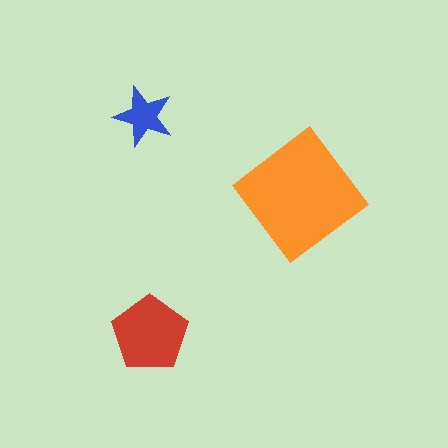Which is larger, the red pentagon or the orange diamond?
The orange diamond.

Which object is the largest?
The orange diamond.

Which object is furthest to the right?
The orange diamond is rightmost.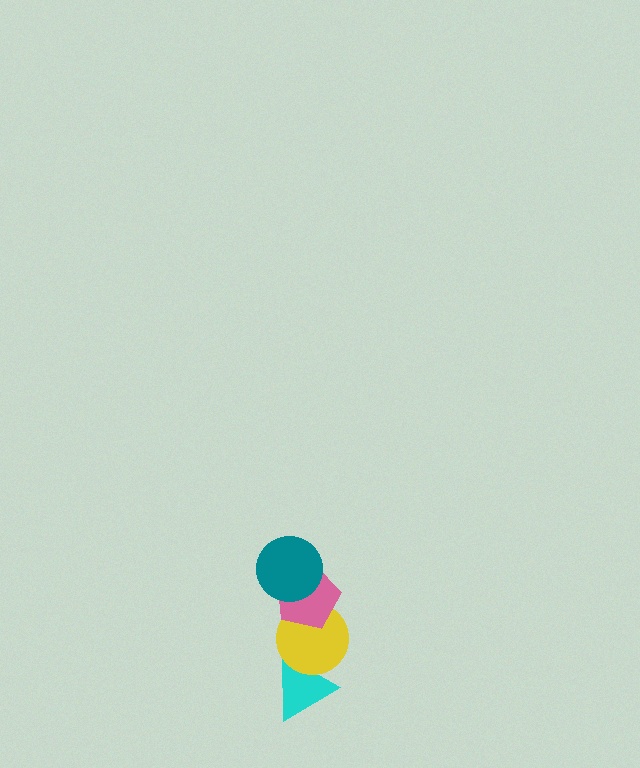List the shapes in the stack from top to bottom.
From top to bottom: the teal circle, the pink pentagon, the yellow circle, the cyan triangle.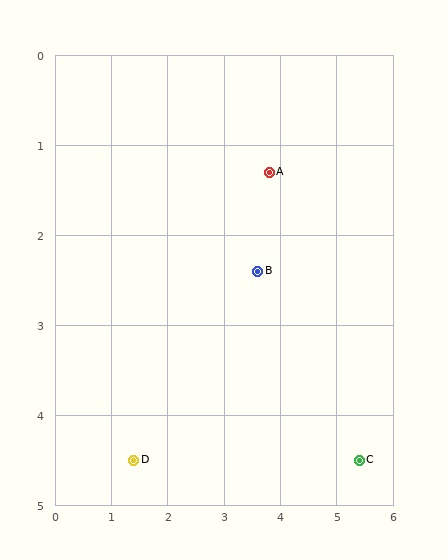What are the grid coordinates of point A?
Point A is at approximately (3.8, 1.3).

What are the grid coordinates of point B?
Point B is at approximately (3.6, 2.4).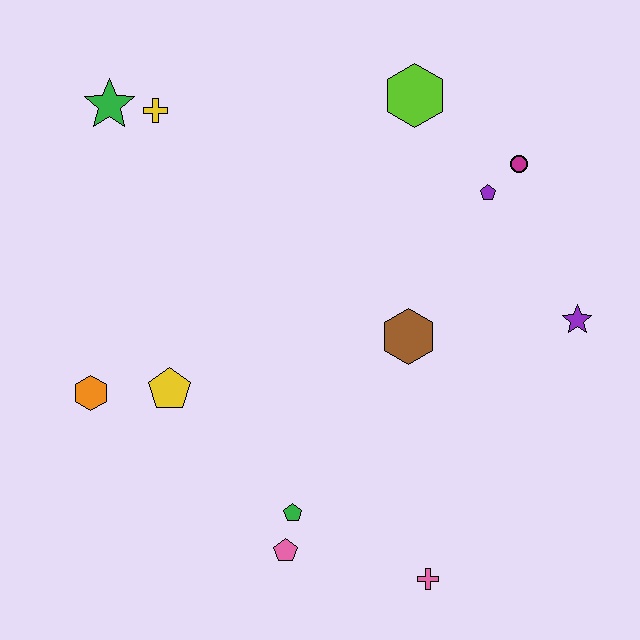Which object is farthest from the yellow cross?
The pink cross is farthest from the yellow cross.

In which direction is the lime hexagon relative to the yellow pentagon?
The lime hexagon is above the yellow pentagon.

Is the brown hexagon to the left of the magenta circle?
Yes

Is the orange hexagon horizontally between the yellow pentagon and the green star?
No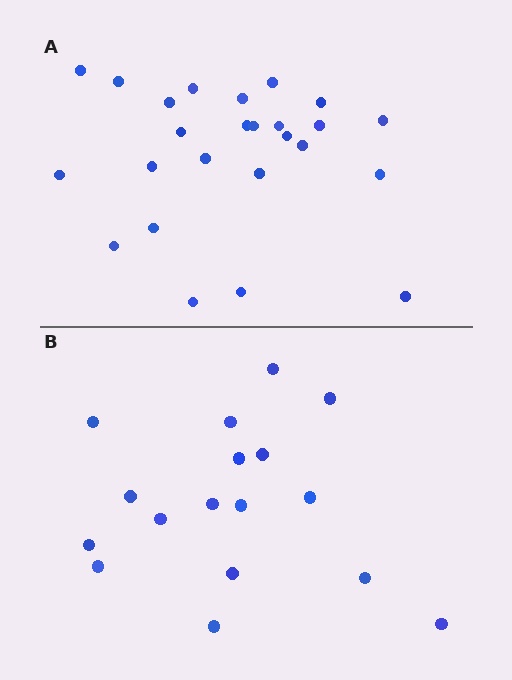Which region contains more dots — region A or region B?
Region A (the top region) has more dots.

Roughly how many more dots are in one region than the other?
Region A has roughly 8 or so more dots than region B.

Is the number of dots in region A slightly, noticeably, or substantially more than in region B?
Region A has substantially more. The ratio is roughly 1.5 to 1.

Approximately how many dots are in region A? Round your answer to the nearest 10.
About 20 dots. (The exact count is 25, which rounds to 20.)